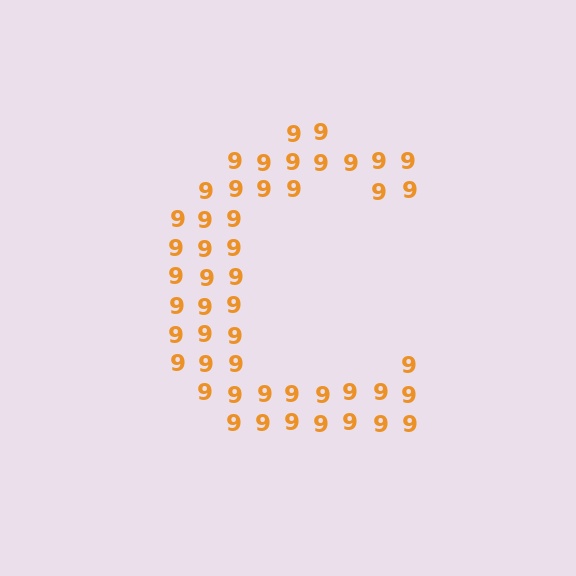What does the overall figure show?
The overall figure shows the letter C.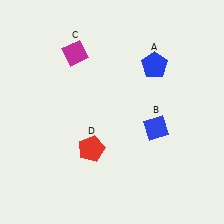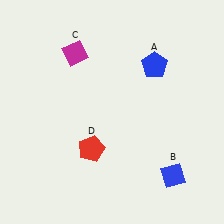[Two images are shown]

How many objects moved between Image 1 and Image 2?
1 object moved between the two images.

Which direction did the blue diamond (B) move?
The blue diamond (B) moved down.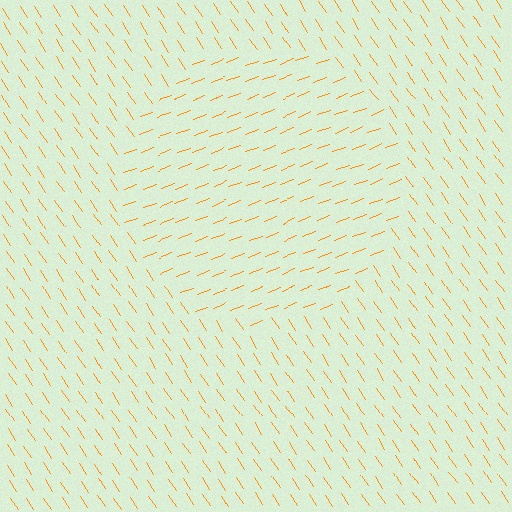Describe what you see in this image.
The image is filled with small orange line segments. A circle region in the image has lines oriented differently from the surrounding lines, creating a visible texture boundary.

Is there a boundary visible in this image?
Yes, there is a texture boundary formed by a change in line orientation.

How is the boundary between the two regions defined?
The boundary is defined purely by a change in line orientation (approximately 77 degrees difference). All lines are the same color and thickness.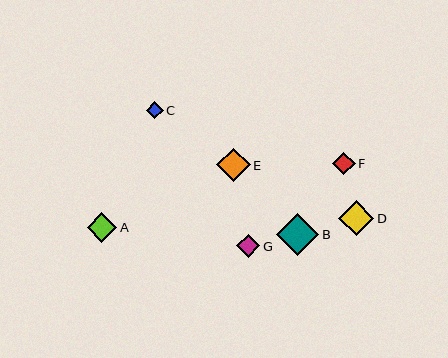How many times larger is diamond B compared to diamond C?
Diamond B is approximately 2.5 times the size of diamond C.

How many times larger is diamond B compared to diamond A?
Diamond B is approximately 1.4 times the size of diamond A.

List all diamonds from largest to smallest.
From largest to smallest: B, D, E, A, G, F, C.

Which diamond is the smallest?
Diamond C is the smallest with a size of approximately 17 pixels.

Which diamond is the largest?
Diamond B is the largest with a size of approximately 42 pixels.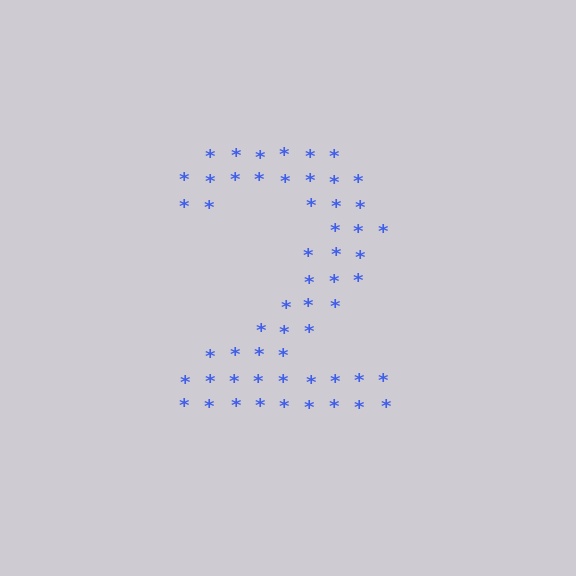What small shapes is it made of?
It is made of small asterisks.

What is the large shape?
The large shape is the digit 2.